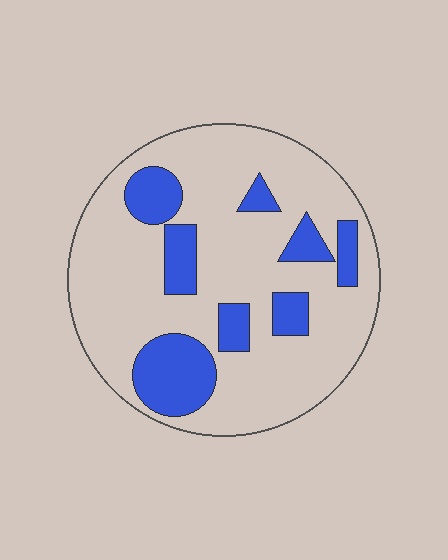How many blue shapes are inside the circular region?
8.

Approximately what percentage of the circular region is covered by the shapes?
Approximately 25%.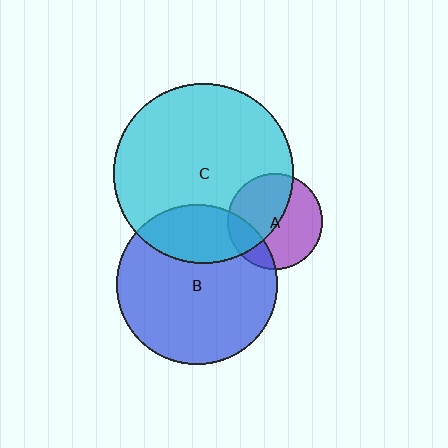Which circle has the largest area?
Circle C (cyan).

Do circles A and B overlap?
Yes.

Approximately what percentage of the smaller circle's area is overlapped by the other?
Approximately 20%.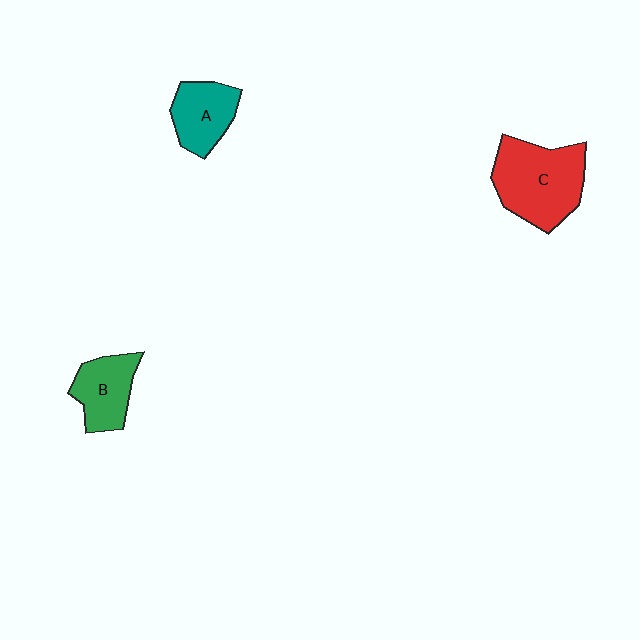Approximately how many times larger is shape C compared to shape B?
Approximately 1.7 times.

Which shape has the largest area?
Shape C (red).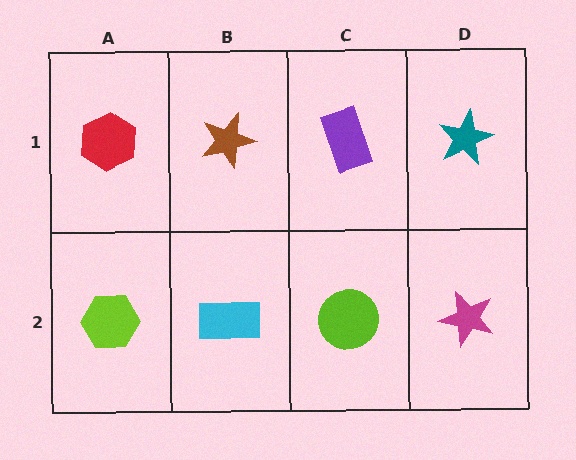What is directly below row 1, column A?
A lime hexagon.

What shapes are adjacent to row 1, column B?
A cyan rectangle (row 2, column B), a red hexagon (row 1, column A), a purple rectangle (row 1, column C).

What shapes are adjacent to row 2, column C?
A purple rectangle (row 1, column C), a cyan rectangle (row 2, column B), a magenta star (row 2, column D).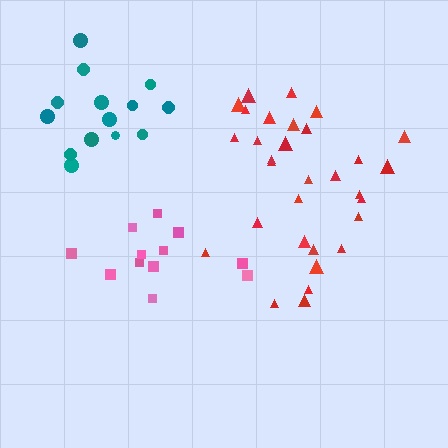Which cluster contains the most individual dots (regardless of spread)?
Red (31).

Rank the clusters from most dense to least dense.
teal, red, pink.